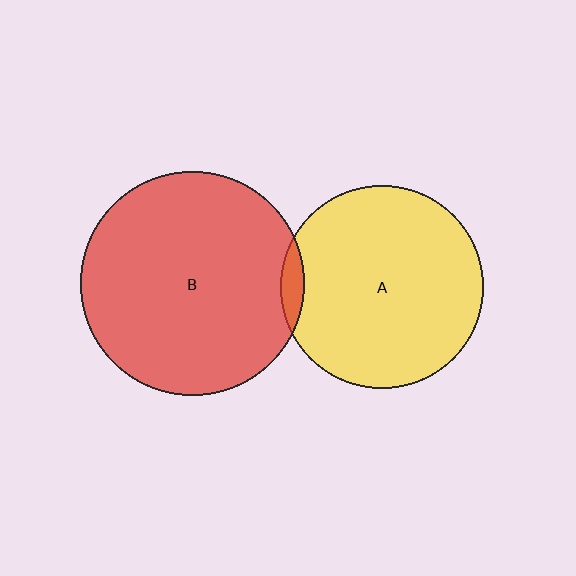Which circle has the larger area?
Circle B (red).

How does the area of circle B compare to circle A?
Approximately 1.2 times.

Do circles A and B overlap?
Yes.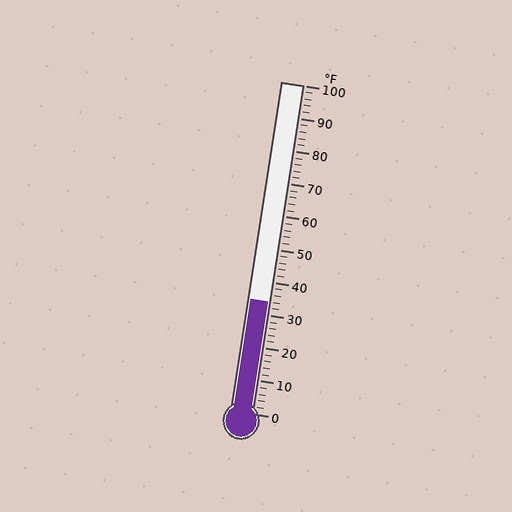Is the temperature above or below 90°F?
The temperature is below 90°F.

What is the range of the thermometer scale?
The thermometer scale ranges from 0°F to 100°F.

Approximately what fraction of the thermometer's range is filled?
The thermometer is filled to approximately 35% of its range.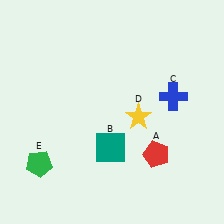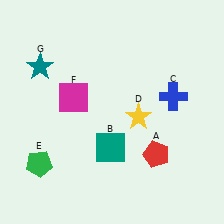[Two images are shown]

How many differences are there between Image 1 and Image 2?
There are 2 differences between the two images.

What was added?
A magenta square (F), a teal star (G) were added in Image 2.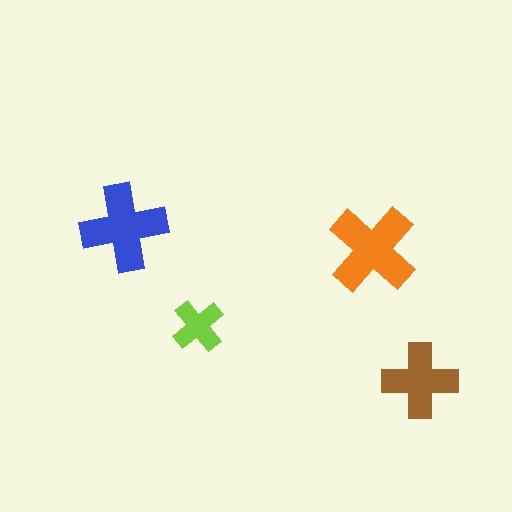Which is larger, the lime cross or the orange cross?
The orange one.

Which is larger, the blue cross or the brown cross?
The blue one.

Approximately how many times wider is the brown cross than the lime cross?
About 1.5 times wider.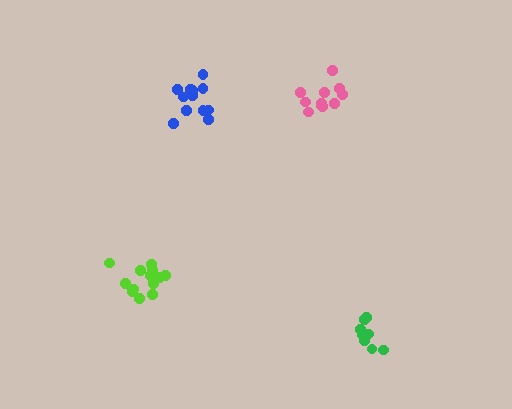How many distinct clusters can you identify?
There are 4 distinct clusters.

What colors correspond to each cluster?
The clusters are colored: lime, green, blue, pink.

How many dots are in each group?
Group 1: 13 dots, Group 2: 8 dots, Group 3: 12 dots, Group 4: 11 dots (44 total).